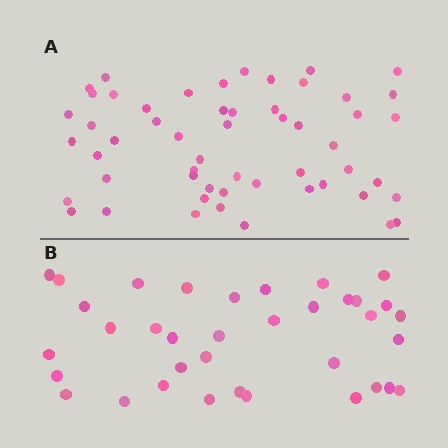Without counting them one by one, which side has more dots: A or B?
Region A (the top region) has more dots.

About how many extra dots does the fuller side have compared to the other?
Region A has approximately 20 more dots than region B.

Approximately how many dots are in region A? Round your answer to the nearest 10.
About 50 dots. (The exact count is 54, which rounds to 50.)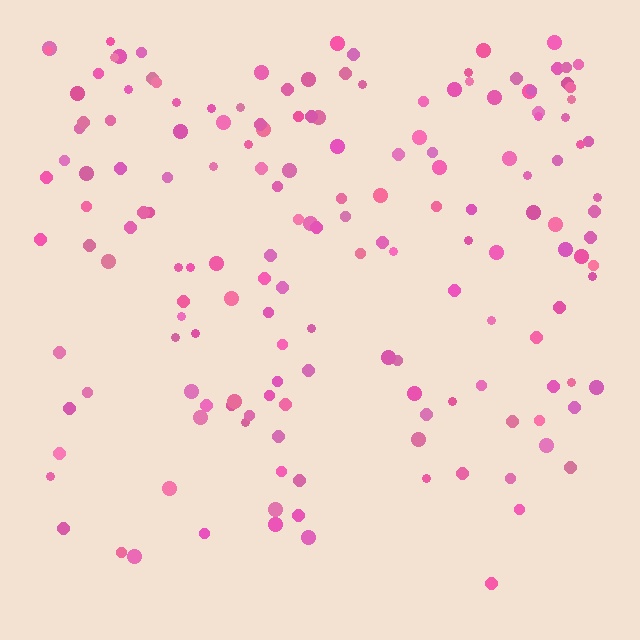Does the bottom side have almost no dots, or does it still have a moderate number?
Still a moderate number, just noticeably fewer than the top.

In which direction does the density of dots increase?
From bottom to top, with the top side densest.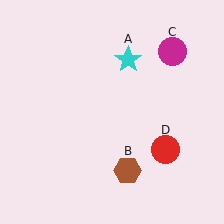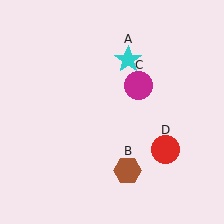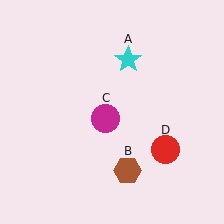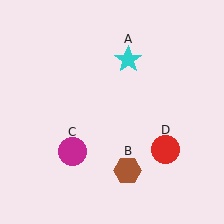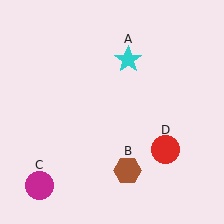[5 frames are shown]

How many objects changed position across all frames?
1 object changed position: magenta circle (object C).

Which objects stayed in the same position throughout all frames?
Cyan star (object A) and brown hexagon (object B) and red circle (object D) remained stationary.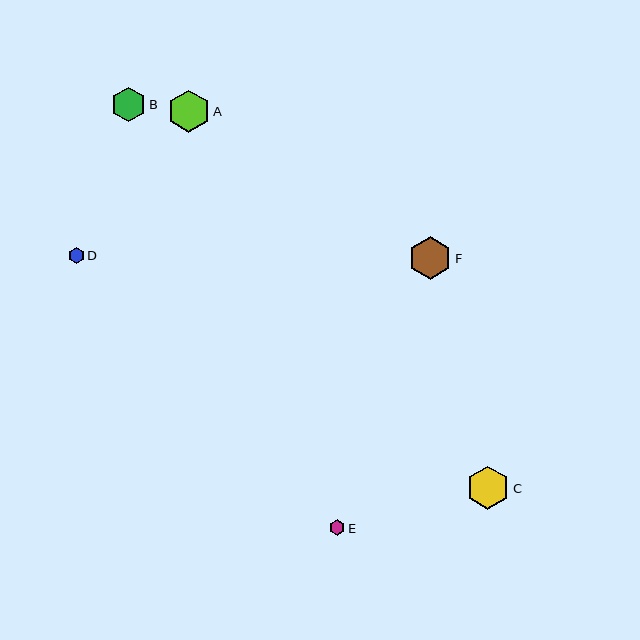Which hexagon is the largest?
Hexagon C is the largest with a size of approximately 43 pixels.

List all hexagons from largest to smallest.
From largest to smallest: C, F, A, B, D, E.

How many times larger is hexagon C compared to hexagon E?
Hexagon C is approximately 2.8 times the size of hexagon E.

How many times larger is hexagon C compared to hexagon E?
Hexagon C is approximately 2.8 times the size of hexagon E.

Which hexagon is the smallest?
Hexagon E is the smallest with a size of approximately 16 pixels.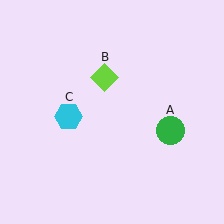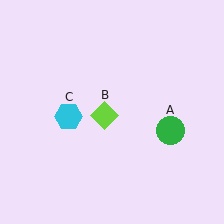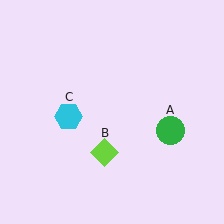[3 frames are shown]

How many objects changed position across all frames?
1 object changed position: lime diamond (object B).